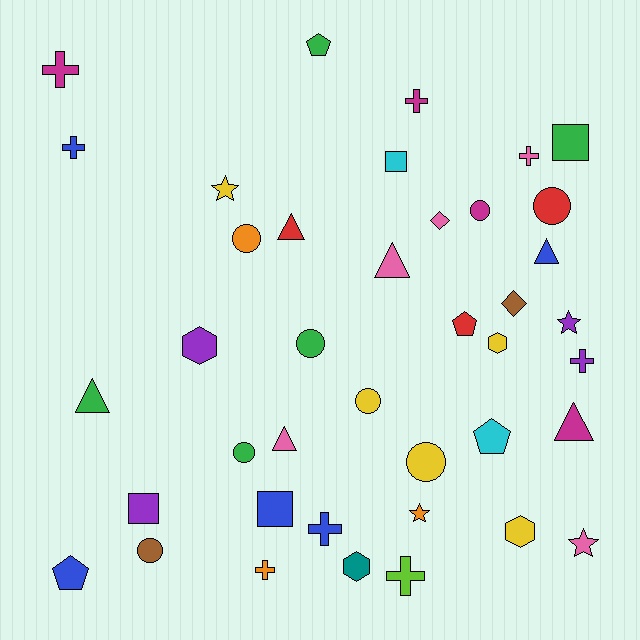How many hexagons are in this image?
There are 4 hexagons.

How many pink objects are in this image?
There are 5 pink objects.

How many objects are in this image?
There are 40 objects.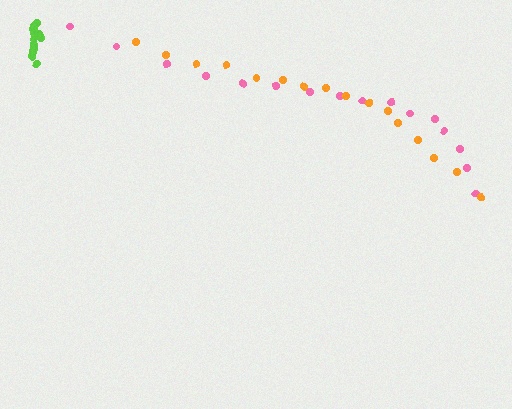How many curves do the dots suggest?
There are 3 distinct paths.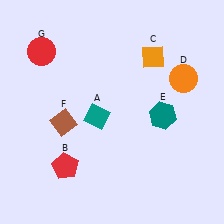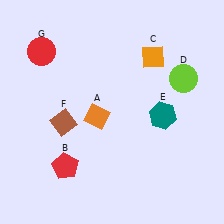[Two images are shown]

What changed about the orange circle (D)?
In Image 1, D is orange. In Image 2, it changed to lime.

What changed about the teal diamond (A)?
In Image 1, A is teal. In Image 2, it changed to orange.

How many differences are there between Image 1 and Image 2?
There are 2 differences between the two images.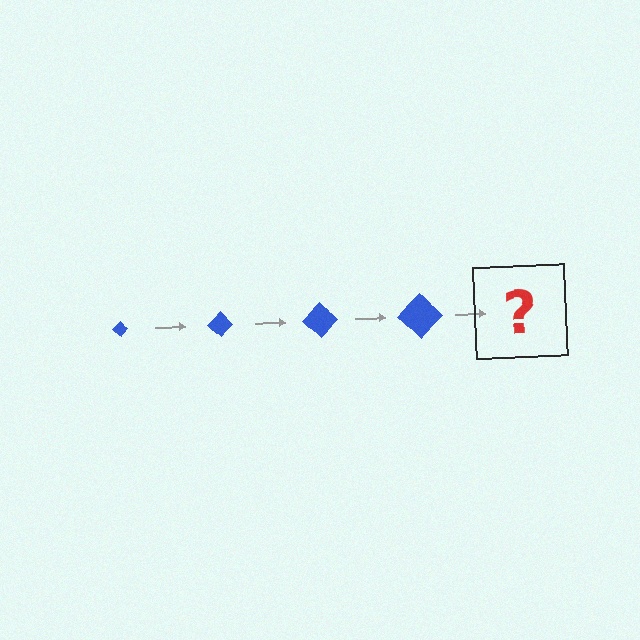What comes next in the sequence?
The next element should be a blue diamond, larger than the previous one.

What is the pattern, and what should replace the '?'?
The pattern is that the diamond gets progressively larger each step. The '?' should be a blue diamond, larger than the previous one.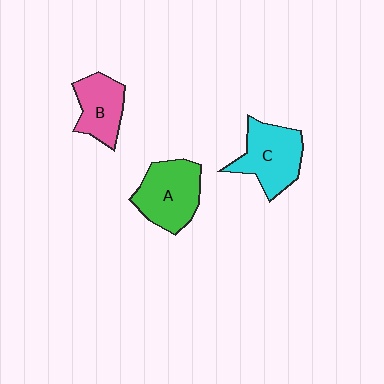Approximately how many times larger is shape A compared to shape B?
Approximately 1.3 times.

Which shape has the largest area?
Shape A (green).